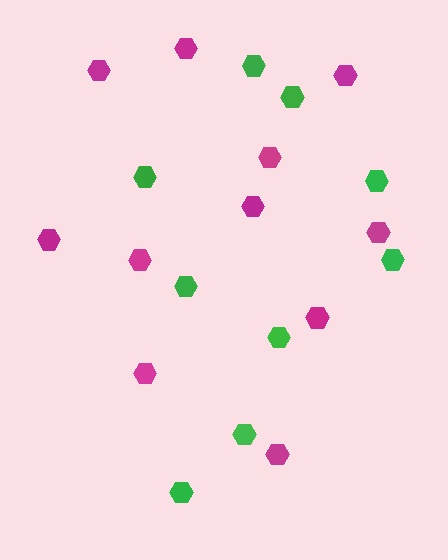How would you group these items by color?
There are 2 groups: one group of green hexagons (9) and one group of magenta hexagons (11).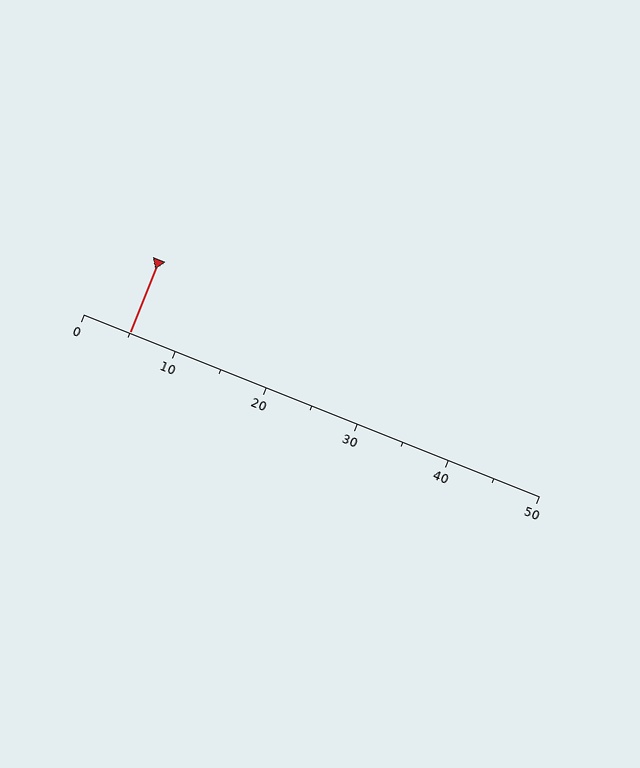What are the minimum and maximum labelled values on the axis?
The axis runs from 0 to 50.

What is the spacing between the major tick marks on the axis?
The major ticks are spaced 10 apart.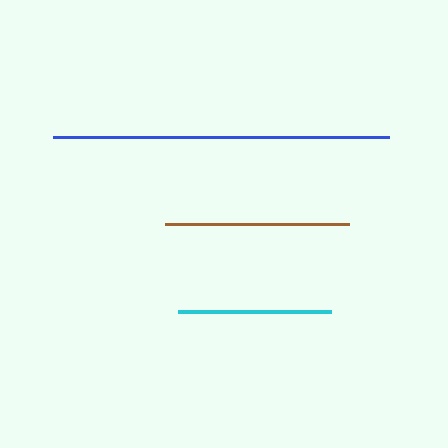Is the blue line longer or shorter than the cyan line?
The blue line is longer than the cyan line.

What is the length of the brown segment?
The brown segment is approximately 184 pixels long.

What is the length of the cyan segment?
The cyan segment is approximately 152 pixels long.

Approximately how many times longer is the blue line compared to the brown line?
The blue line is approximately 1.8 times the length of the brown line.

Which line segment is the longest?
The blue line is the longest at approximately 336 pixels.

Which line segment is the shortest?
The cyan line is the shortest at approximately 152 pixels.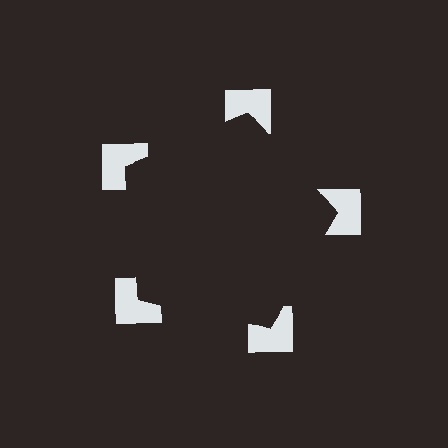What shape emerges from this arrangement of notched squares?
An illusory pentagon — its edges are inferred from the aligned wedge cuts in the notched squares, not physically drawn.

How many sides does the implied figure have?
5 sides.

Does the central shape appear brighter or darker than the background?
It typically appears slightly darker than the background, even though no actual brightness change is drawn.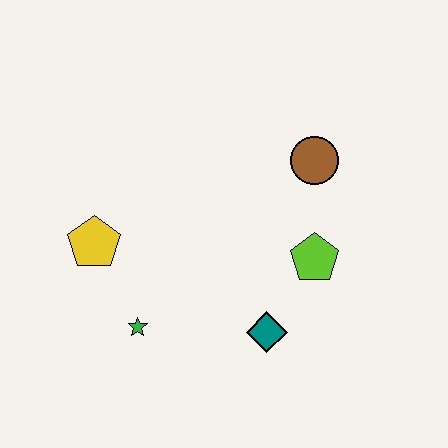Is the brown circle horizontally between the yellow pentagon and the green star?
No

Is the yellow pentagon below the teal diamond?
No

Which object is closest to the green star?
The yellow pentagon is closest to the green star.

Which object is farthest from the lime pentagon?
The yellow pentagon is farthest from the lime pentagon.